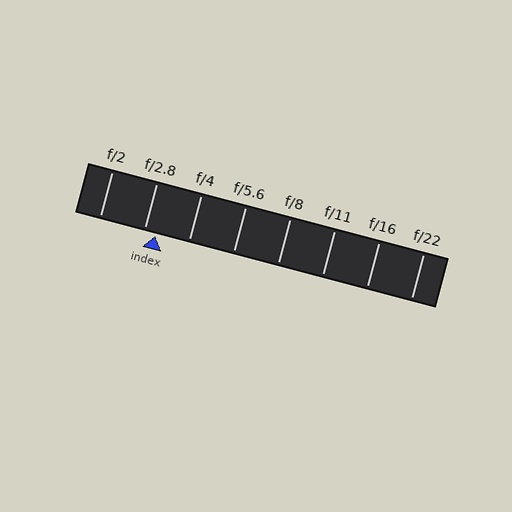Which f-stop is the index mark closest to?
The index mark is closest to f/2.8.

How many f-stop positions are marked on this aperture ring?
There are 8 f-stop positions marked.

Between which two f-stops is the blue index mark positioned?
The index mark is between f/2.8 and f/4.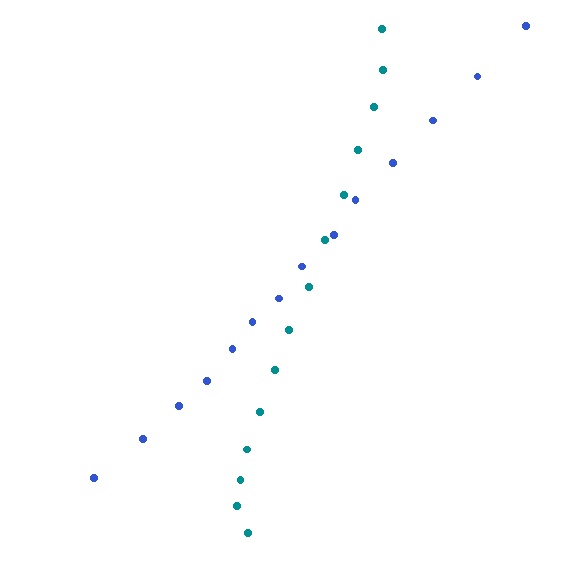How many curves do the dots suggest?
There are 2 distinct paths.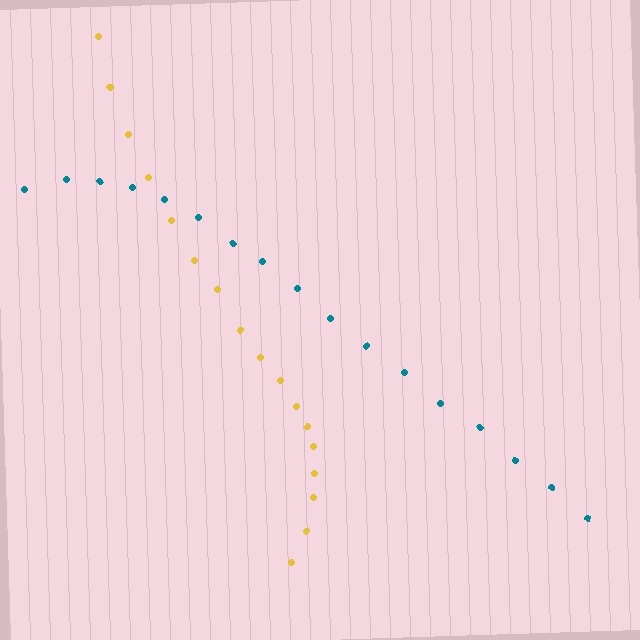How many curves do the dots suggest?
There are 2 distinct paths.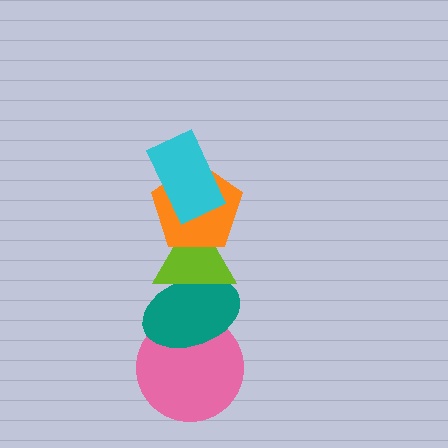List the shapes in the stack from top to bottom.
From top to bottom: the cyan rectangle, the orange pentagon, the lime triangle, the teal ellipse, the pink circle.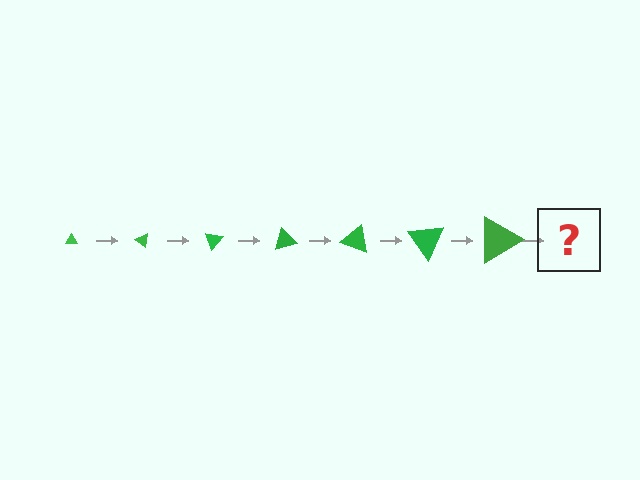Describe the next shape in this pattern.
It should be a triangle, larger than the previous one and rotated 245 degrees from the start.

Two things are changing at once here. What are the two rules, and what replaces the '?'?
The two rules are that the triangle grows larger each step and it rotates 35 degrees each step. The '?' should be a triangle, larger than the previous one and rotated 245 degrees from the start.